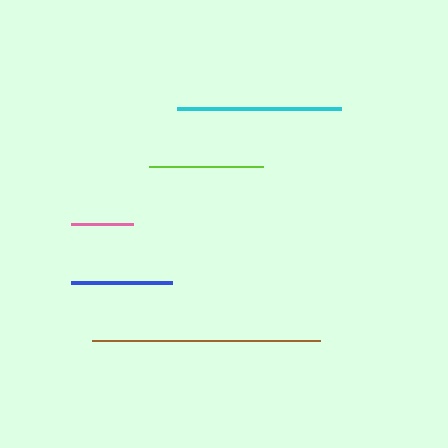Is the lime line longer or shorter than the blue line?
The lime line is longer than the blue line.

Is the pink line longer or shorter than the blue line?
The blue line is longer than the pink line.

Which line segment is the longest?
The brown line is the longest at approximately 227 pixels.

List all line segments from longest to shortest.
From longest to shortest: brown, cyan, lime, blue, pink.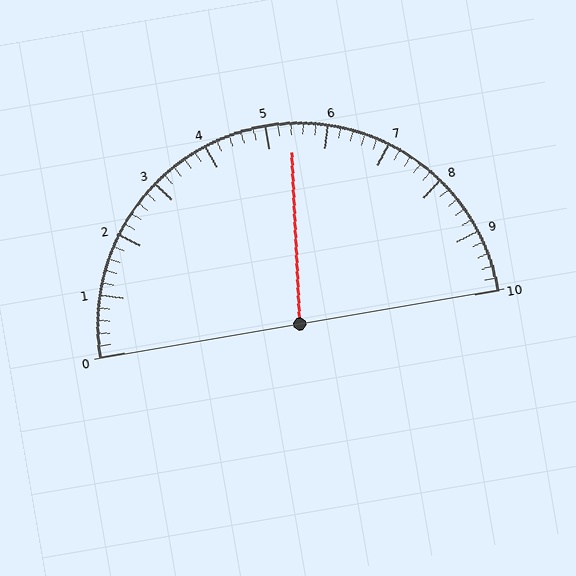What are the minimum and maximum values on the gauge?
The gauge ranges from 0 to 10.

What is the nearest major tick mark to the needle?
The nearest major tick mark is 5.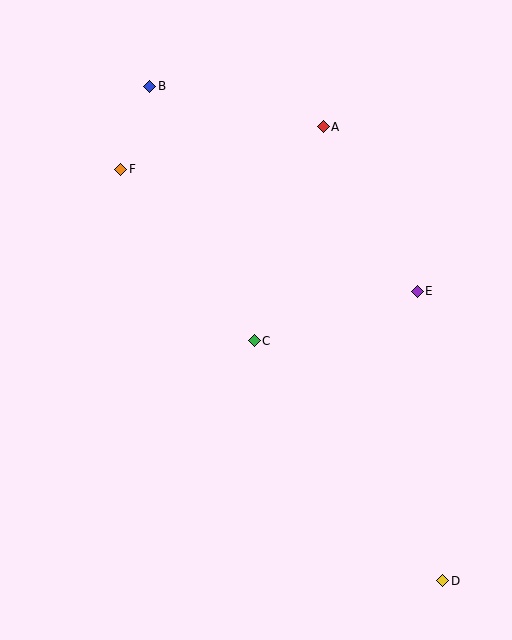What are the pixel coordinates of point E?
Point E is at (417, 291).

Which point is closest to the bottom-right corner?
Point D is closest to the bottom-right corner.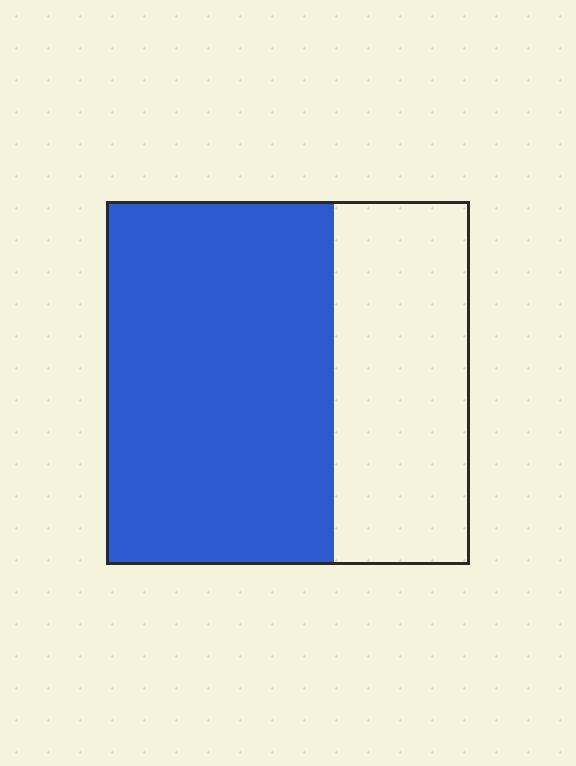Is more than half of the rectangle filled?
Yes.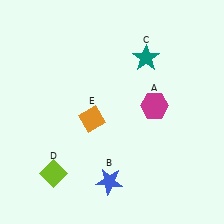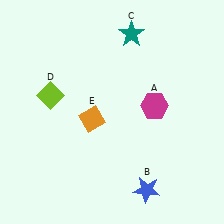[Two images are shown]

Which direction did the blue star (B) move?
The blue star (B) moved right.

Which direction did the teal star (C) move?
The teal star (C) moved up.